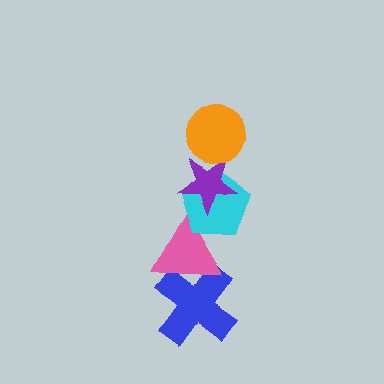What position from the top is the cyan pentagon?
The cyan pentagon is 3rd from the top.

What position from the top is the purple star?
The purple star is 2nd from the top.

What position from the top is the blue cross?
The blue cross is 5th from the top.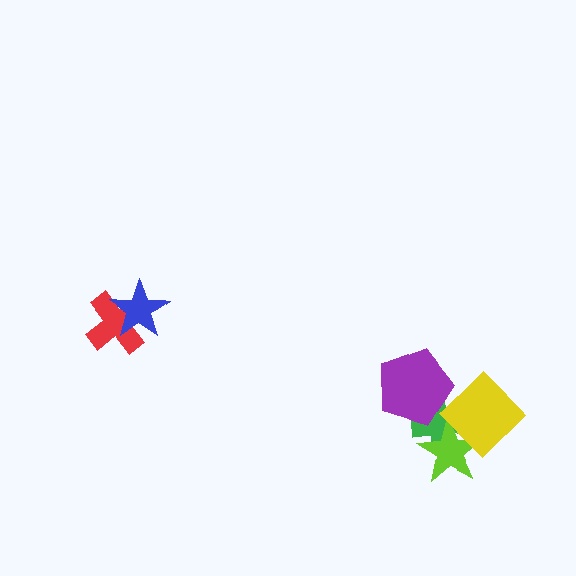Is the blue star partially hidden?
No, no other shape covers it.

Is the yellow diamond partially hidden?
Yes, it is partially covered by another shape.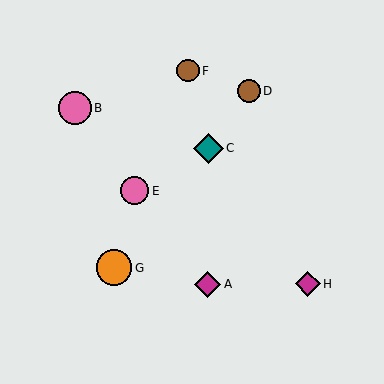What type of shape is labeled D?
Shape D is a brown circle.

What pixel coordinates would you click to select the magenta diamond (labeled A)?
Click at (208, 285) to select the magenta diamond A.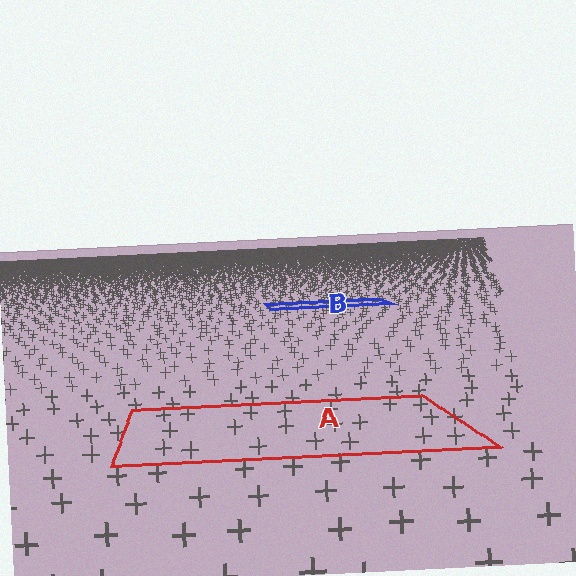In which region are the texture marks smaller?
The texture marks are smaller in region B, because it is farther away.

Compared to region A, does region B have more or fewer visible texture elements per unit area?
Region B has more texture elements per unit area — they are packed more densely because it is farther away.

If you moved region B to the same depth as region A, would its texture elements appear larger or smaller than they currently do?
They would appear larger. At a closer depth, the same texture elements are projected at a bigger on-screen size.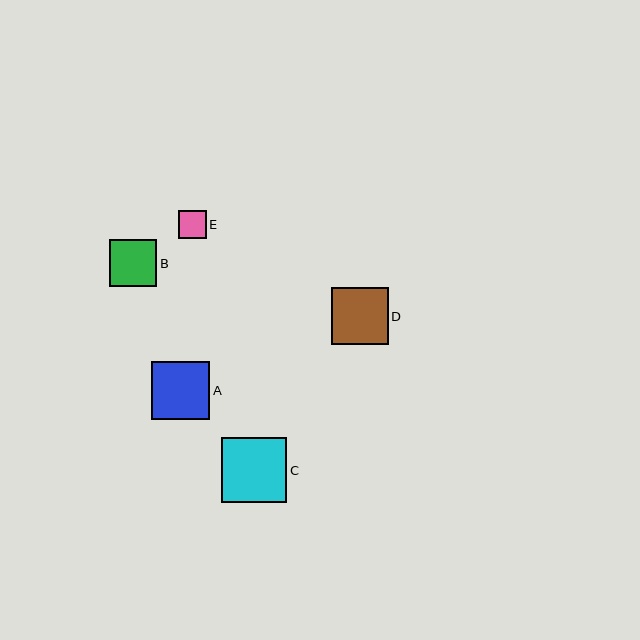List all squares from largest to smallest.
From largest to smallest: C, A, D, B, E.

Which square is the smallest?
Square E is the smallest with a size of approximately 28 pixels.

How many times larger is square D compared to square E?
Square D is approximately 2.0 times the size of square E.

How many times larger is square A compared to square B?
Square A is approximately 1.2 times the size of square B.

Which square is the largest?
Square C is the largest with a size of approximately 65 pixels.